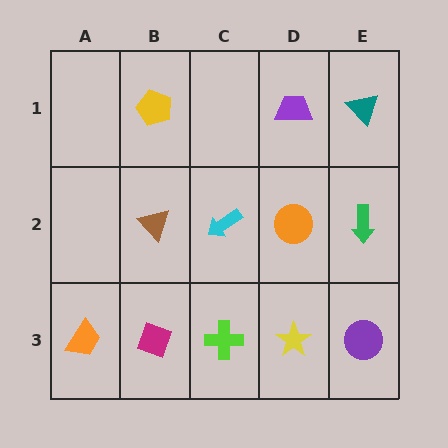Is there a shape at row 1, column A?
No, that cell is empty.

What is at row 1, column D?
A purple trapezoid.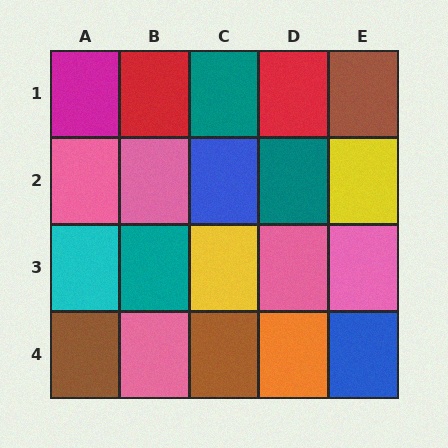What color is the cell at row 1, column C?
Teal.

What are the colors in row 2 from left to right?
Pink, pink, blue, teal, yellow.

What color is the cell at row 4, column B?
Pink.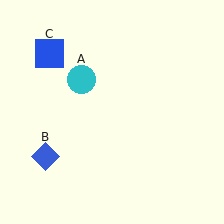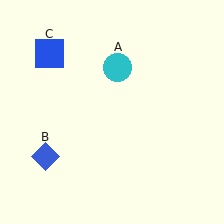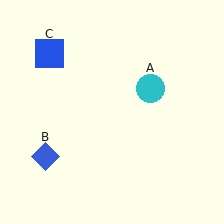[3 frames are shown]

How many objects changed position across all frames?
1 object changed position: cyan circle (object A).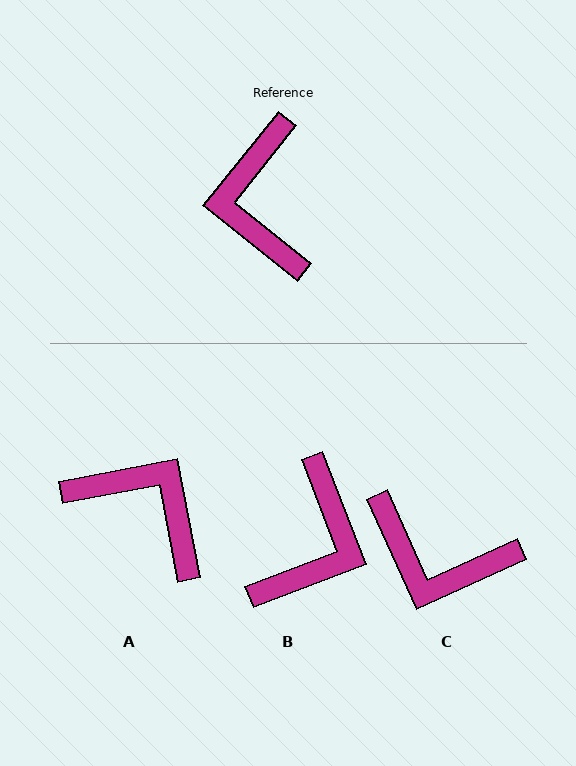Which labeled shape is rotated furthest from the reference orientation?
B, about 150 degrees away.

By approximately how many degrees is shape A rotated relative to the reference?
Approximately 130 degrees clockwise.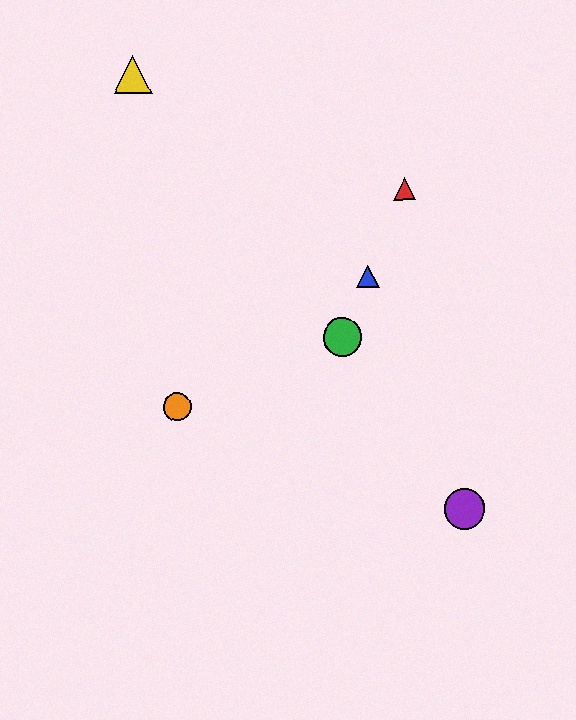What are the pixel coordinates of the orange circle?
The orange circle is at (177, 407).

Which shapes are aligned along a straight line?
The red triangle, the blue triangle, the green circle are aligned along a straight line.